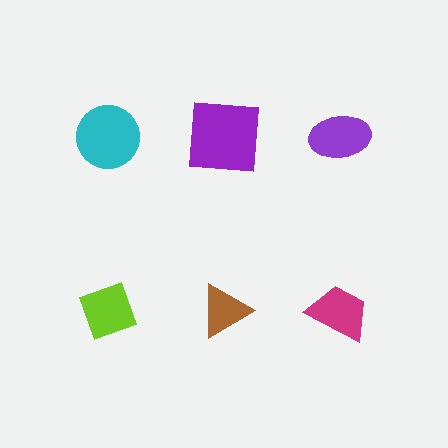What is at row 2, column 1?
A lime diamond.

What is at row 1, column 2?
A purple square.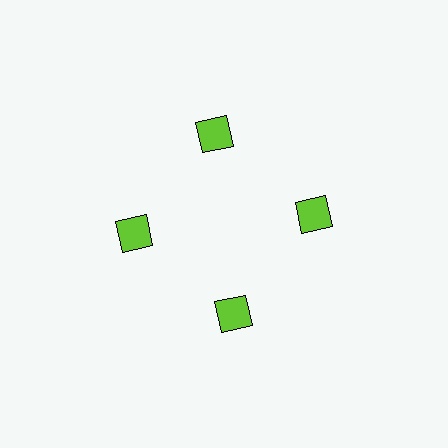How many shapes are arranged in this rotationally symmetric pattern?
There are 4 shapes, arranged in 4 groups of 1.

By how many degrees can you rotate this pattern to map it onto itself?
The pattern maps onto itself every 90 degrees of rotation.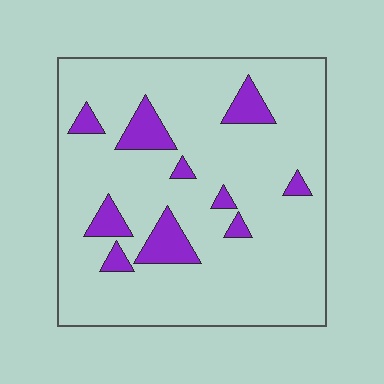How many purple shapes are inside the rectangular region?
10.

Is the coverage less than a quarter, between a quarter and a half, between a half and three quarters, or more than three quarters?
Less than a quarter.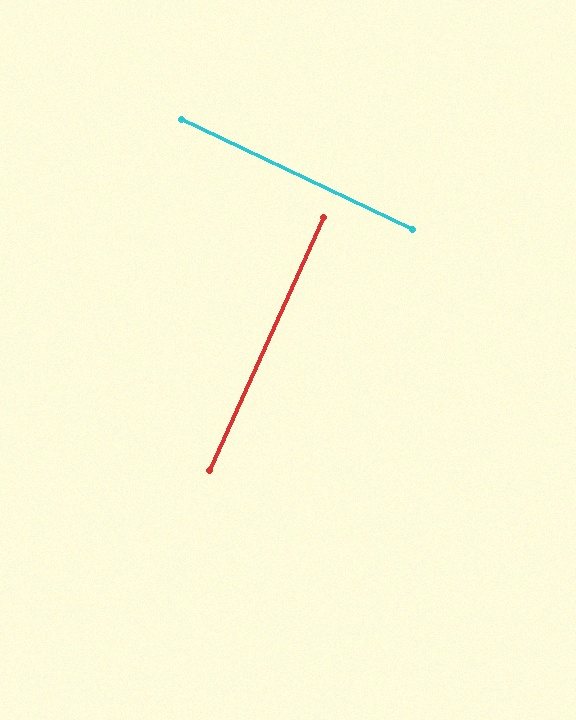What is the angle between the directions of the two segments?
Approximately 89 degrees.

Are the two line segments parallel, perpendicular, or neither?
Perpendicular — they meet at approximately 89°.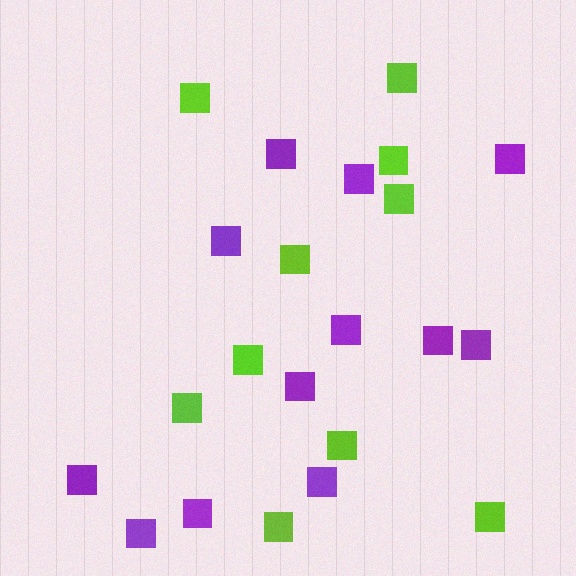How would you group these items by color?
There are 2 groups: one group of lime squares (10) and one group of purple squares (12).